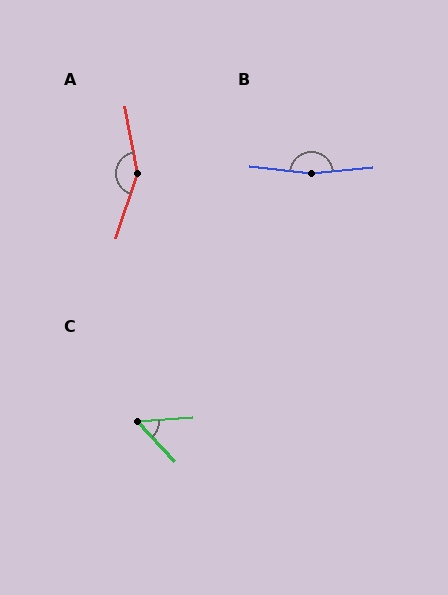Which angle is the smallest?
C, at approximately 51 degrees.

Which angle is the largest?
B, at approximately 167 degrees.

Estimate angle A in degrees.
Approximately 151 degrees.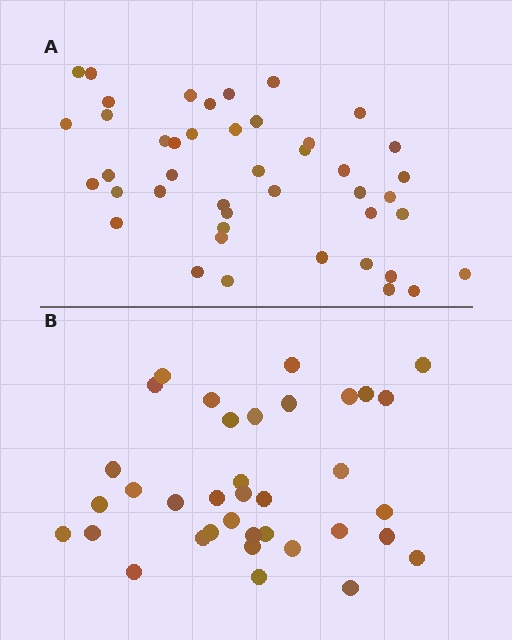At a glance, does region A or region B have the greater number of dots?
Region A (the top region) has more dots.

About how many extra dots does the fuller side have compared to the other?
Region A has roughly 8 or so more dots than region B.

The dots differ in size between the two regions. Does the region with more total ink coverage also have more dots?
No. Region B has more total ink coverage because its dots are larger, but region A actually contains more individual dots. Total area can be misleading — the number of items is what matters here.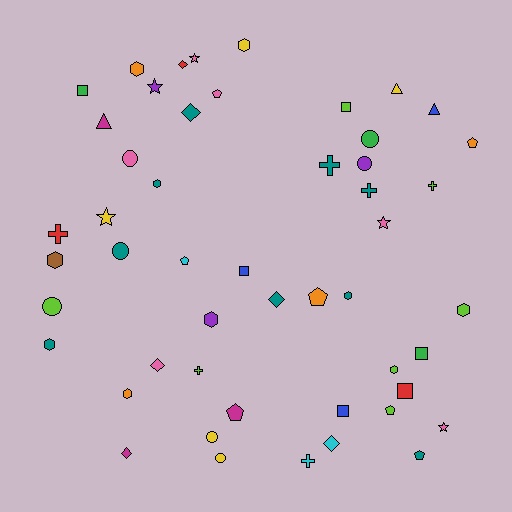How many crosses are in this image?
There are 6 crosses.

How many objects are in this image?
There are 50 objects.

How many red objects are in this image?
There are 3 red objects.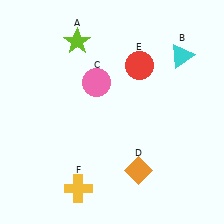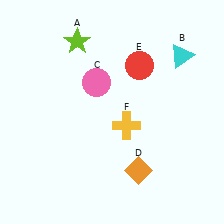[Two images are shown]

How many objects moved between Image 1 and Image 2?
1 object moved between the two images.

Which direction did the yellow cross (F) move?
The yellow cross (F) moved up.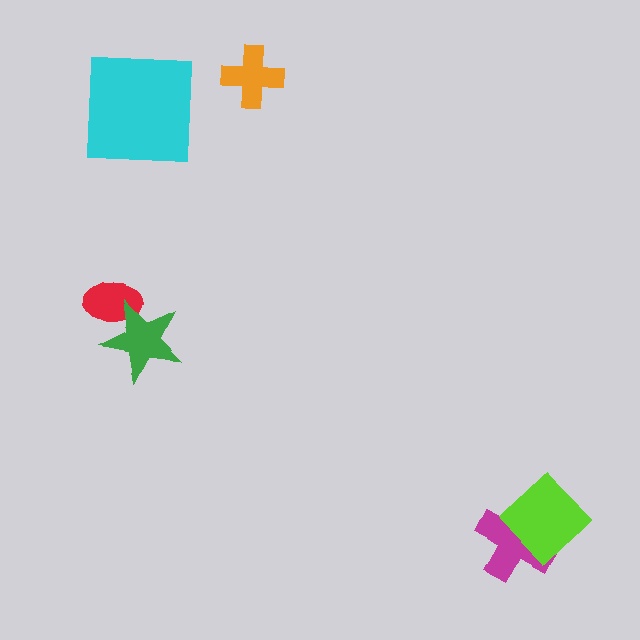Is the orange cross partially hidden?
No, no other shape covers it.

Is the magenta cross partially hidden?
Yes, it is partially covered by another shape.